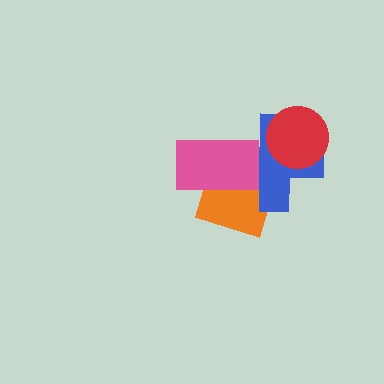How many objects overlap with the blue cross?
3 objects overlap with the blue cross.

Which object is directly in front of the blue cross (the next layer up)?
The red circle is directly in front of the blue cross.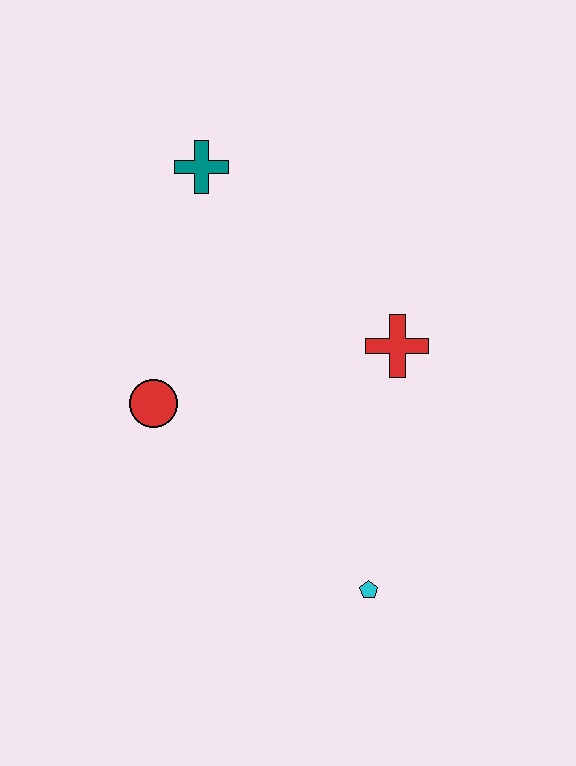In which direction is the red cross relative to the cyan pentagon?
The red cross is above the cyan pentagon.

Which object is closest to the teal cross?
The red circle is closest to the teal cross.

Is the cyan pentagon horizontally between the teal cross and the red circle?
No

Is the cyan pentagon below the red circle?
Yes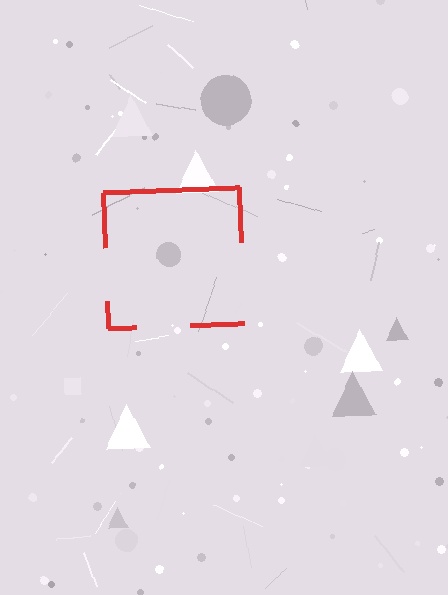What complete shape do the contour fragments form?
The contour fragments form a square.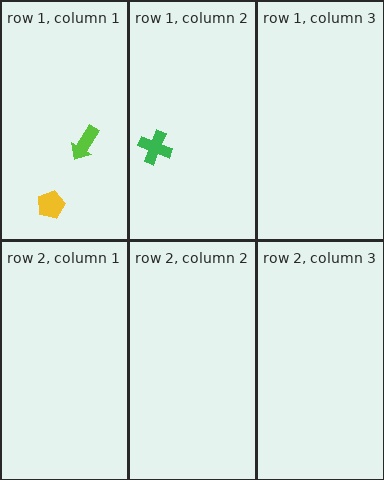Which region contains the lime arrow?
The row 1, column 1 region.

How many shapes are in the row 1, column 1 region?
2.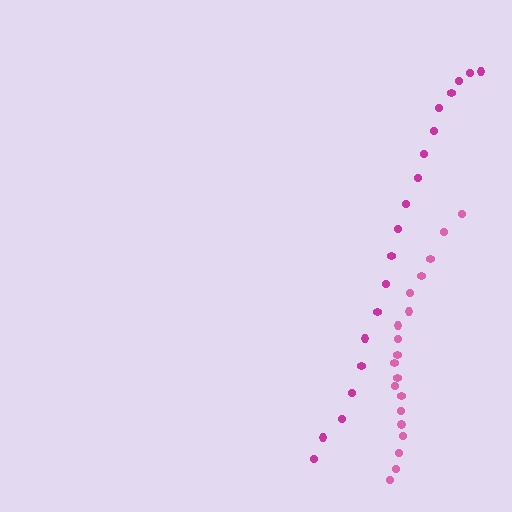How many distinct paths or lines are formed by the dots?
There are 2 distinct paths.